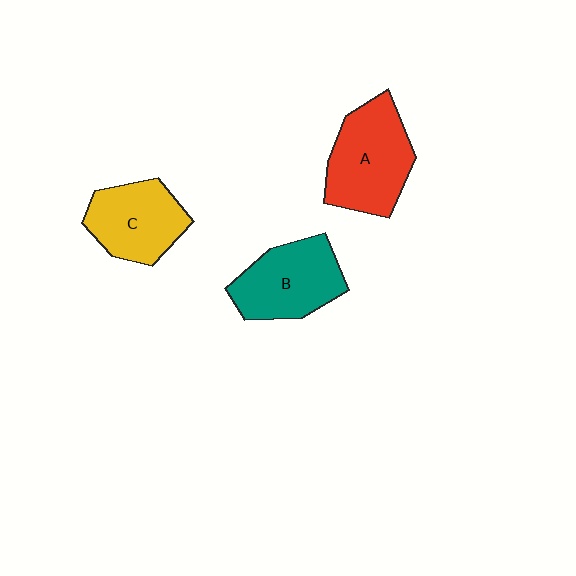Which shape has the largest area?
Shape A (red).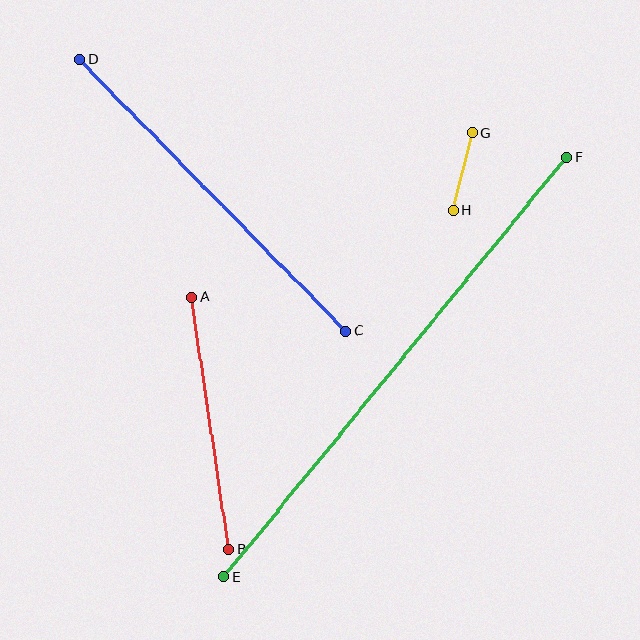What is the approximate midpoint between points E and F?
The midpoint is at approximately (395, 367) pixels.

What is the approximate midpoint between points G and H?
The midpoint is at approximately (462, 172) pixels.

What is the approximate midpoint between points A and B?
The midpoint is at approximately (210, 423) pixels.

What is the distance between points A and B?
The distance is approximately 256 pixels.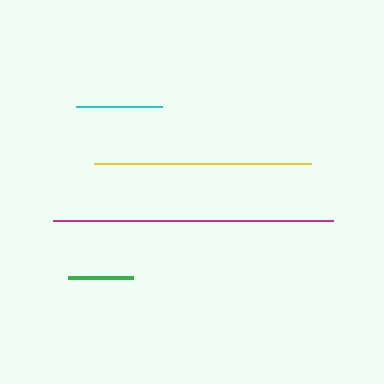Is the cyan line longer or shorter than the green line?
The cyan line is longer than the green line.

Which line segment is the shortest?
The green line is the shortest at approximately 64 pixels.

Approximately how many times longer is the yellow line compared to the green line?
The yellow line is approximately 3.4 times the length of the green line.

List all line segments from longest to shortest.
From longest to shortest: magenta, yellow, cyan, green.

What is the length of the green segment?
The green segment is approximately 64 pixels long.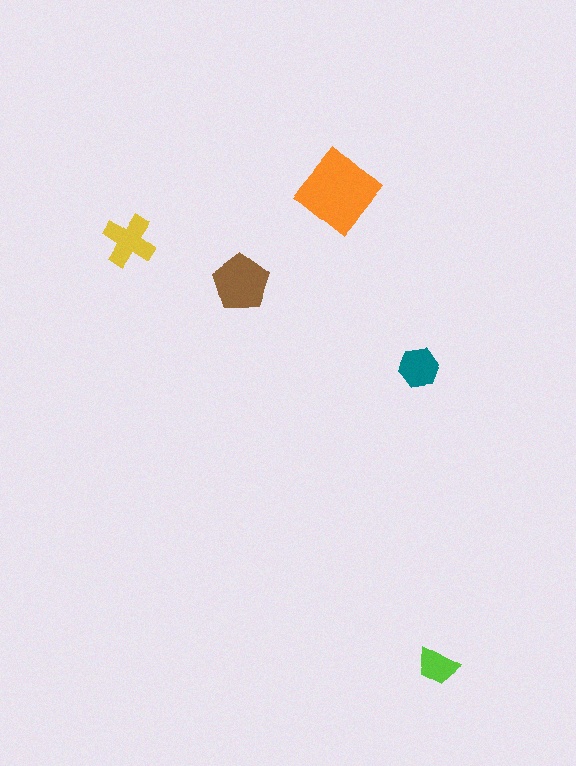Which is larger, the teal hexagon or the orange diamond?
The orange diamond.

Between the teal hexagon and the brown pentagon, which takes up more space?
The brown pentagon.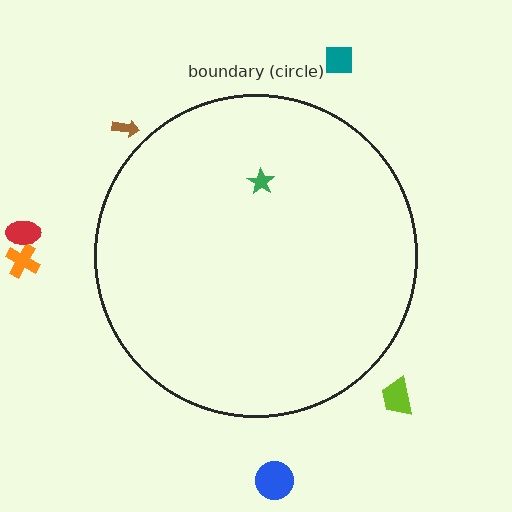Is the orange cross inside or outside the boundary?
Outside.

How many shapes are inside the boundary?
1 inside, 6 outside.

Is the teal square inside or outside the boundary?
Outside.